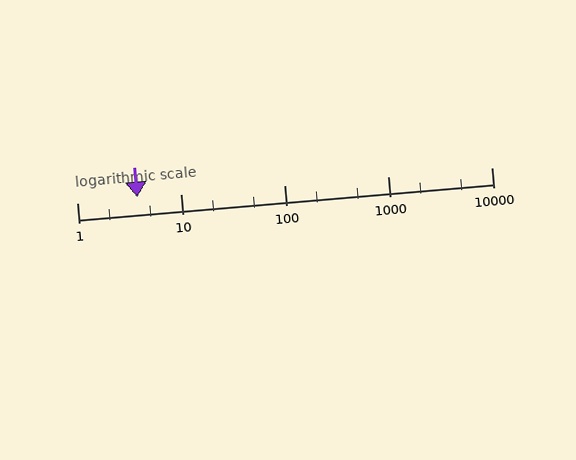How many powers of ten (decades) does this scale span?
The scale spans 4 decades, from 1 to 10000.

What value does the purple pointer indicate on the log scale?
The pointer indicates approximately 3.8.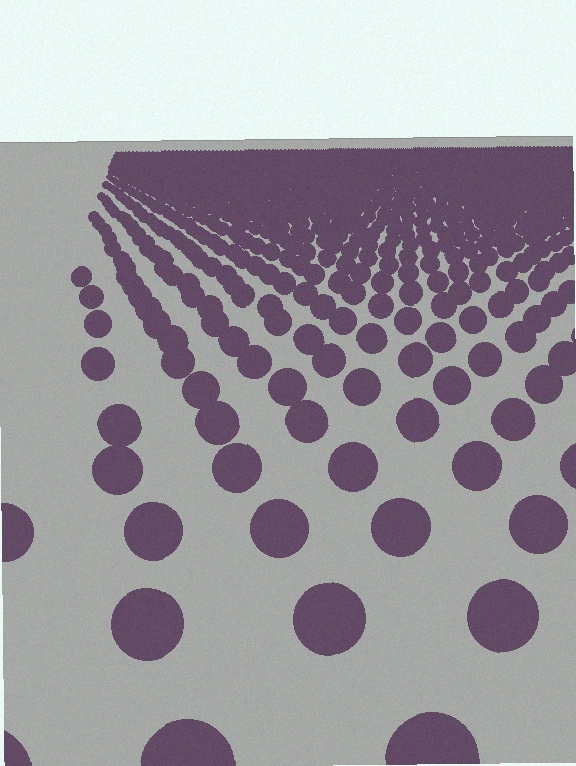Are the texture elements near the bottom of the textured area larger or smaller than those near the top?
Larger. Near the bottom, elements are closer to the viewer and appear at a bigger on-screen size.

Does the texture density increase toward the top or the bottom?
Density increases toward the top.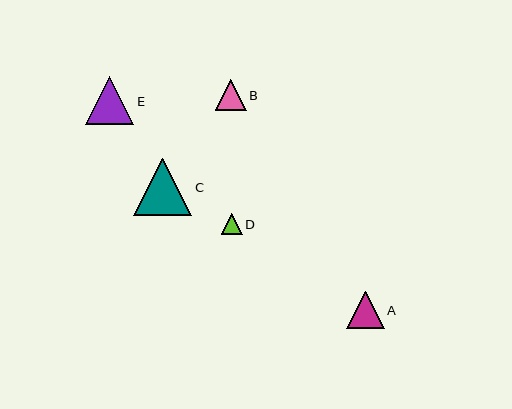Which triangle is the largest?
Triangle C is the largest with a size of approximately 58 pixels.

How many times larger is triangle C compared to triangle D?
Triangle C is approximately 2.8 times the size of triangle D.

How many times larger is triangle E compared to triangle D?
Triangle E is approximately 2.3 times the size of triangle D.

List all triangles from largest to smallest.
From largest to smallest: C, E, A, B, D.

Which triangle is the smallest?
Triangle D is the smallest with a size of approximately 21 pixels.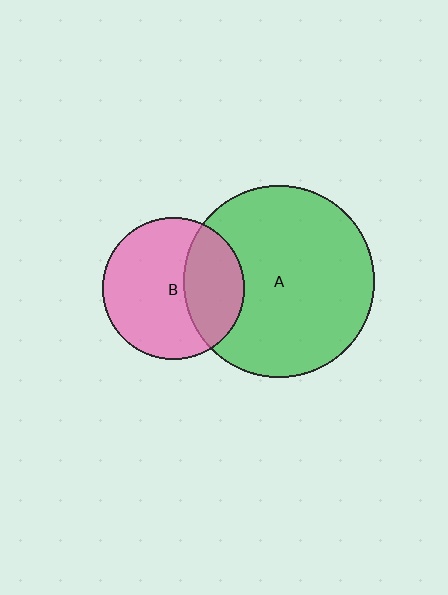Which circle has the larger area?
Circle A (green).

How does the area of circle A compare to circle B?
Approximately 1.8 times.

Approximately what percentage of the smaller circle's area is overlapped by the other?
Approximately 35%.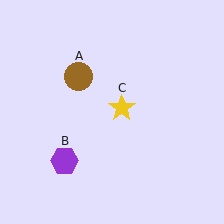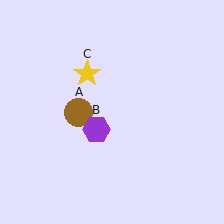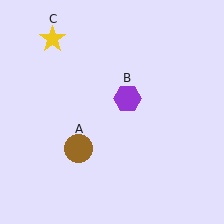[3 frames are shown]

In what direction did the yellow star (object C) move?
The yellow star (object C) moved up and to the left.